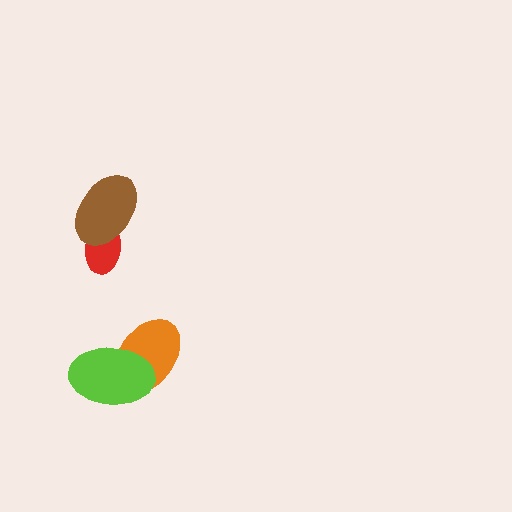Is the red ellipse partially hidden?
Yes, it is partially covered by another shape.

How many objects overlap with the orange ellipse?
1 object overlaps with the orange ellipse.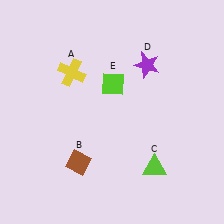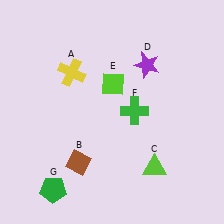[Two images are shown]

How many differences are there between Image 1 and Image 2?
There are 2 differences between the two images.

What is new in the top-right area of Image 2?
A green cross (F) was added in the top-right area of Image 2.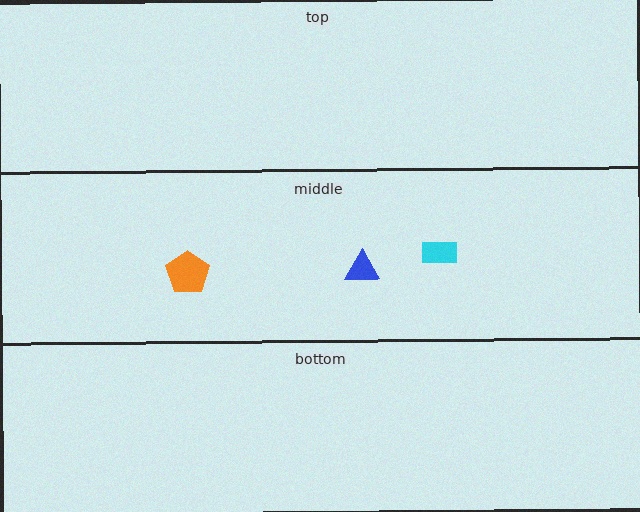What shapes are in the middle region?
The cyan rectangle, the orange pentagon, the blue triangle.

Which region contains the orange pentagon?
The middle region.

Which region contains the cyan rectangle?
The middle region.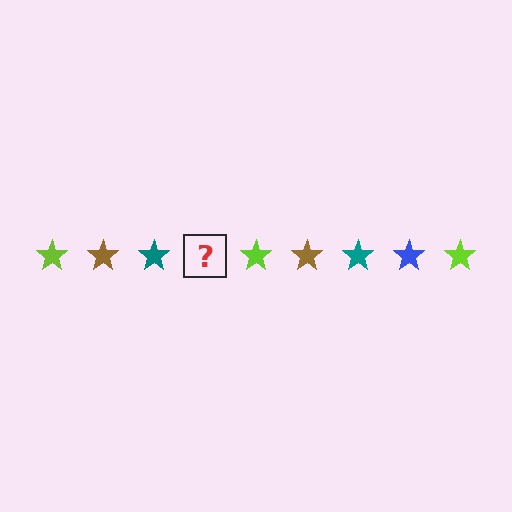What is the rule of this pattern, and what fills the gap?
The rule is that the pattern cycles through lime, brown, teal, blue stars. The gap should be filled with a blue star.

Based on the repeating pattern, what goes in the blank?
The blank should be a blue star.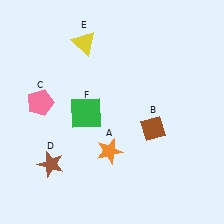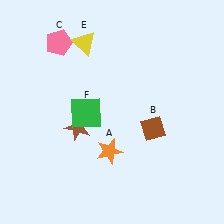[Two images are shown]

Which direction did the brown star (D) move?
The brown star (D) moved up.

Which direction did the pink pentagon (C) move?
The pink pentagon (C) moved up.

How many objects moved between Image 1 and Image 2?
2 objects moved between the two images.